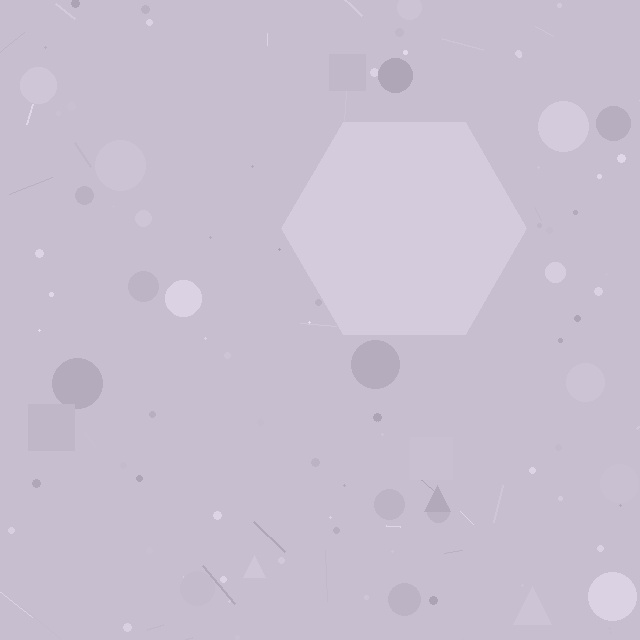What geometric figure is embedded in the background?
A hexagon is embedded in the background.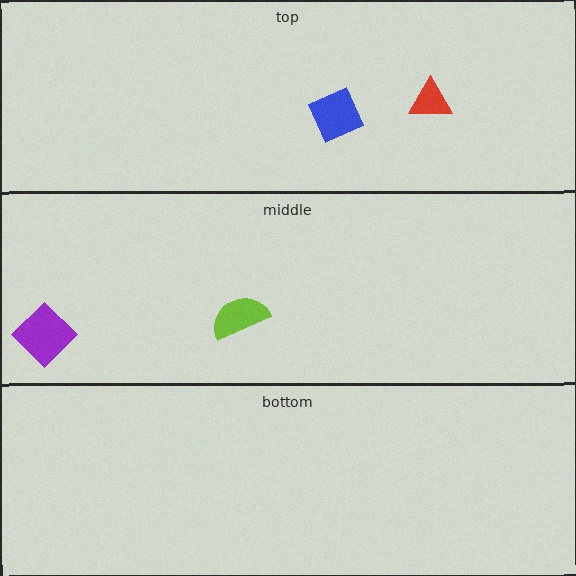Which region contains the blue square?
The top region.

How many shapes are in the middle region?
2.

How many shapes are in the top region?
2.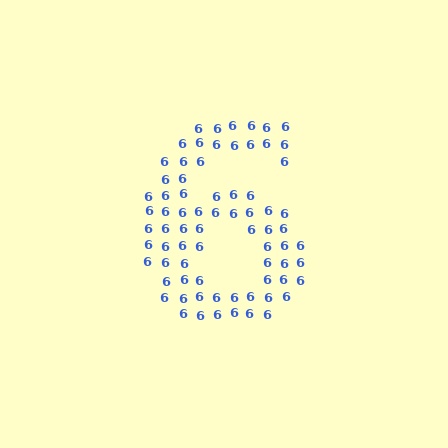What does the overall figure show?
The overall figure shows the digit 6.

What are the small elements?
The small elements are digit 6's.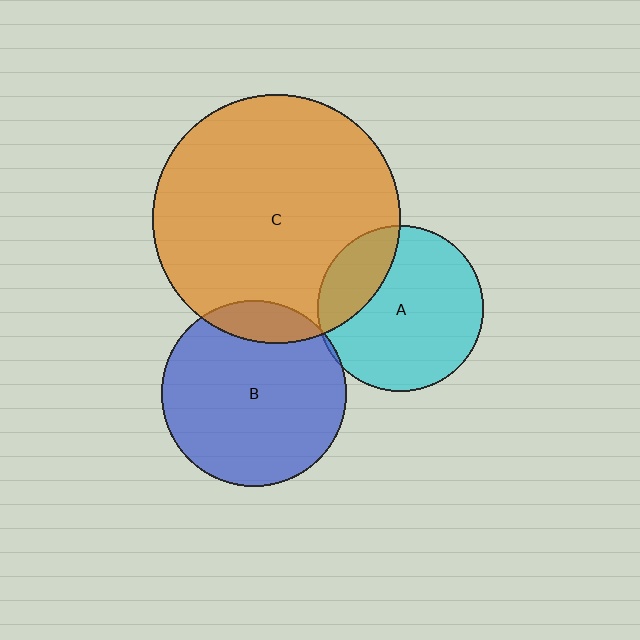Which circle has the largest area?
Circle C (orange).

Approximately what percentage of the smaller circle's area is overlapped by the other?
Approximately 5%.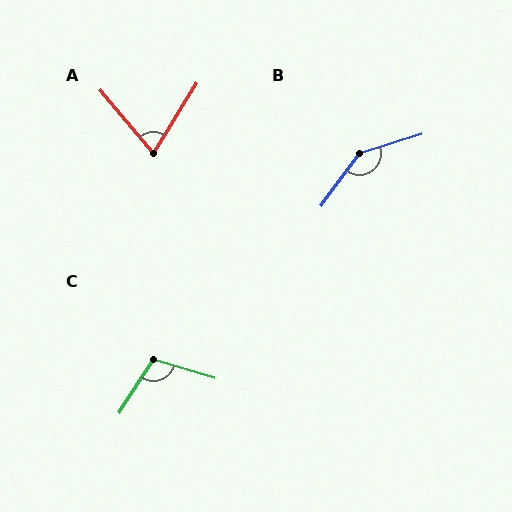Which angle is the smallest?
A, at approximately 72 degrees.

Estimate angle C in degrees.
Approximately 106 degrees.